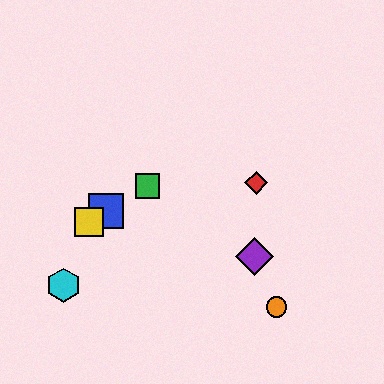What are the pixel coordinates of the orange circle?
The orange circle is at (277, 307).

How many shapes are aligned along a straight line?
3 shapes (the blue square, the green square, the yellow square) are aligned along a straight line.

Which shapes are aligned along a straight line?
The blue square, the green square, the yellow square are aligned along a straight line.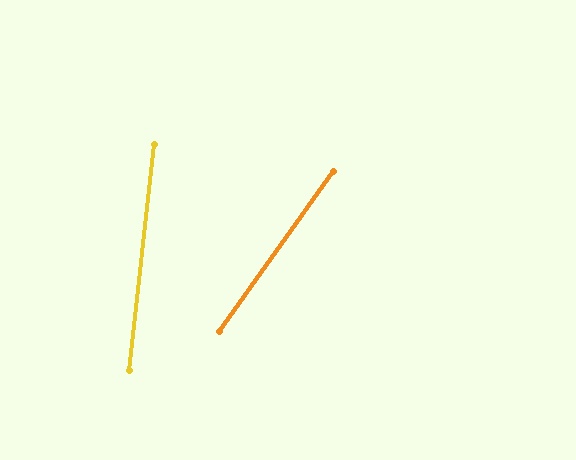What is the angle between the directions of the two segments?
Approximately 30 degrees.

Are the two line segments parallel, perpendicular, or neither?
Neither parallel nor perpendicular — they differ by about 30°.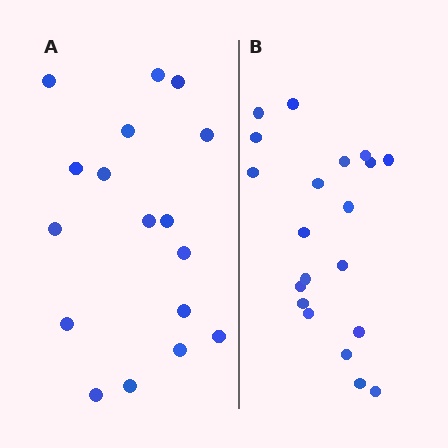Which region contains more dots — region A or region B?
Region B (the right region) has more dots.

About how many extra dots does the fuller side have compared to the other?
Region B has just a few more — roughly 2 or 3 more dots than region A.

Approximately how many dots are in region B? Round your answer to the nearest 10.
About 20 dots.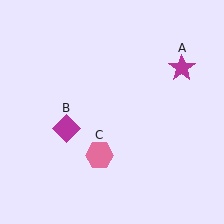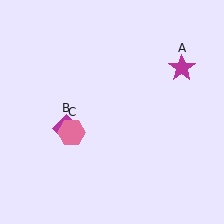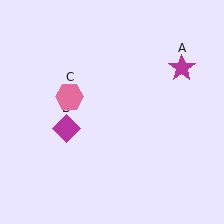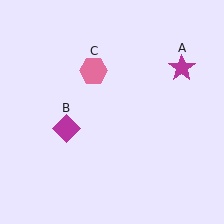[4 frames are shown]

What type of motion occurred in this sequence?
The pink hexagon (object C) rotated clockwise around the center of the scene.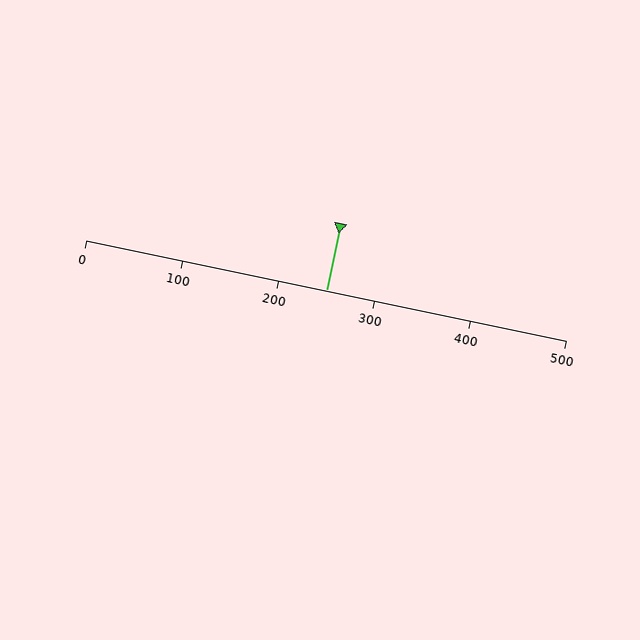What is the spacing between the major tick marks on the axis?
The major ticks are spaced 100 apart.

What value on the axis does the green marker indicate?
The marker indicates approximately 250.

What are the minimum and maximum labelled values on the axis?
The axis runs from 0 to 500.